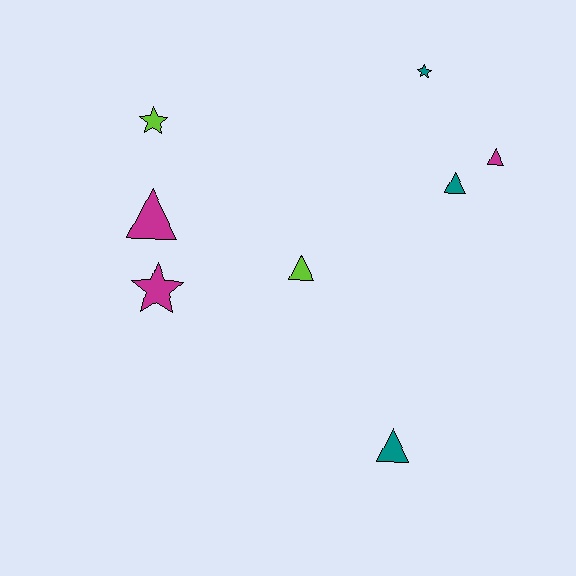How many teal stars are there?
There is 1 teal star.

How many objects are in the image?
There are 8 objects.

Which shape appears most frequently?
Triangle, with 5 objects.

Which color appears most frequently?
Magenta, with 3 objects.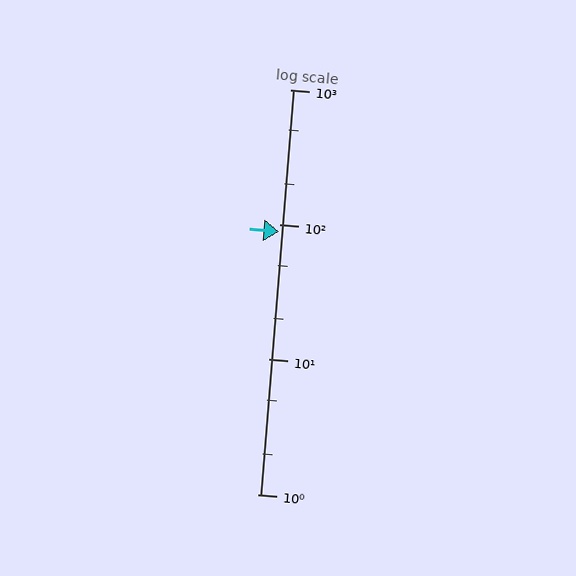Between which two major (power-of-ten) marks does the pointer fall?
The pointer is between 10 and 100.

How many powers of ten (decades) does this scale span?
The scale spans 3 decades, from 1 to 1000.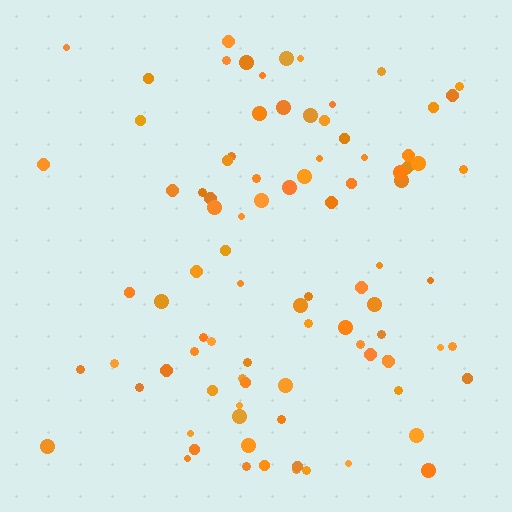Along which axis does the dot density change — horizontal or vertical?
Horizontal.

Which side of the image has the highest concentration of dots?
The right.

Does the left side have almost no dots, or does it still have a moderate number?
Still a moderate number, just noticeably fewer than the right.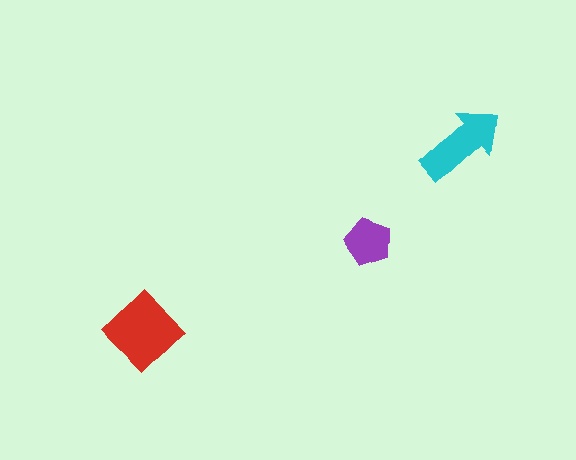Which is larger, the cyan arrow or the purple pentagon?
The cyan arrow.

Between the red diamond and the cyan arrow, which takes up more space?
The red diamond.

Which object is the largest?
The red diamond.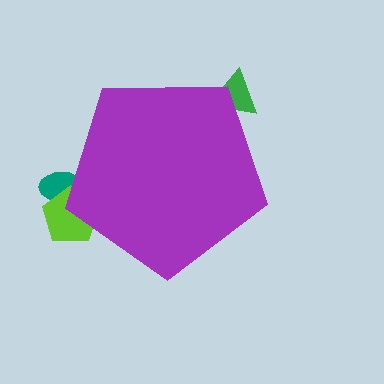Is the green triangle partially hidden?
Yes, the green triangle is partially hidden behind the purple pentagon.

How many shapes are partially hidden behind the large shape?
3 shapes are partially hidden.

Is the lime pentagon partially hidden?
Yes, the lime pentagon is partially hidden behind the purple pentagon.